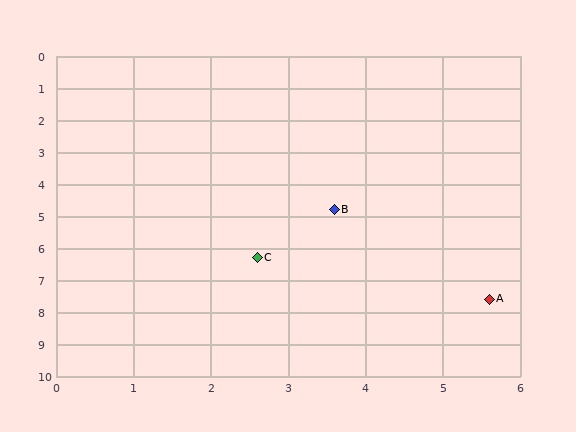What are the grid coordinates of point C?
Point C is at approximately (2.6, 6.3).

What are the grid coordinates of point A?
Point A is at approximately (5.6, 7.6).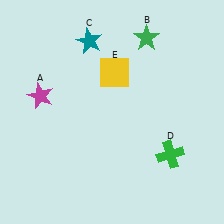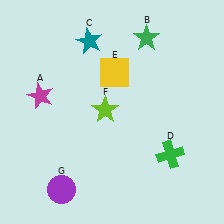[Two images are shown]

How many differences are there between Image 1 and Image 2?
There are 2 differences between the two images.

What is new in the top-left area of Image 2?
A lime star (F) was added in the top-left area of Image 2.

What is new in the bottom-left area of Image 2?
A purple circle (G) was added in the bottom-left area of Image 2.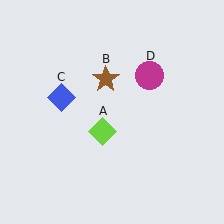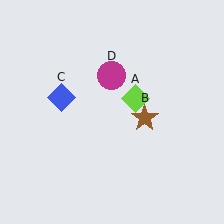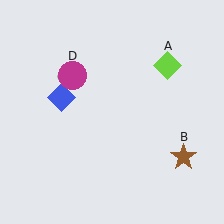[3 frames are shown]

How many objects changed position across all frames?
3 objects changed position: lime diamond (object A), brown star (object B), magenta circle (object D).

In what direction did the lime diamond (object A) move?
The lime diamond (object A) moved up and to the right.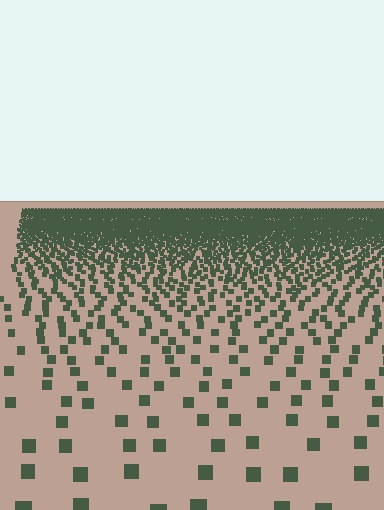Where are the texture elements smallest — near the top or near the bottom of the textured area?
Near the top.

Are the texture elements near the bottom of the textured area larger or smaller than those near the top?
Larger. Near the bottom, elements are closer to the viewer and appear at a bigger on-screen size.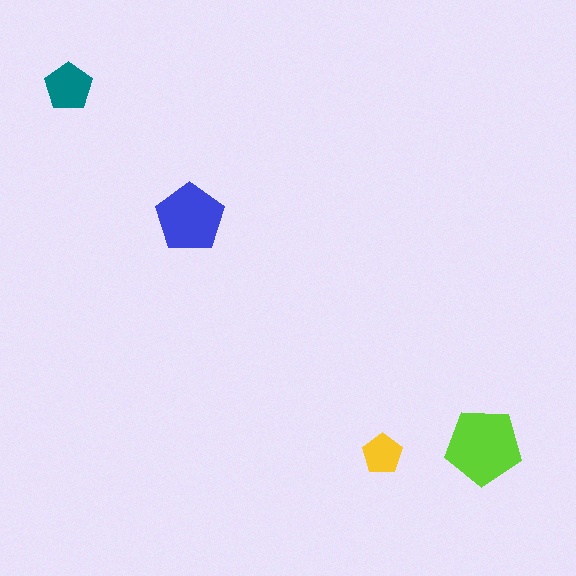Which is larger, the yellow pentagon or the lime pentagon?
The lime one.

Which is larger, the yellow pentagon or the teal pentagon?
The teal one.